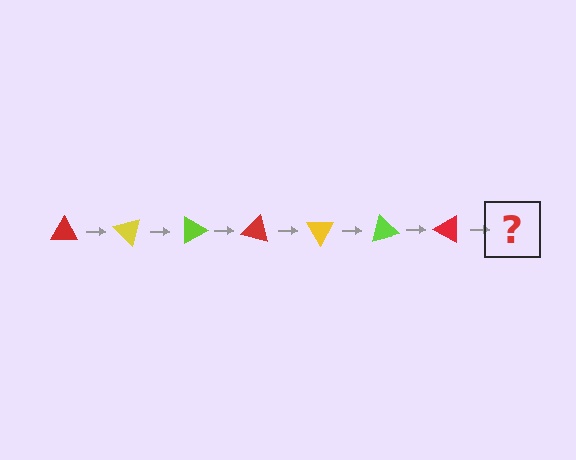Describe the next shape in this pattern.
It should be a yellow triangle, rotated 315 degrees from the start.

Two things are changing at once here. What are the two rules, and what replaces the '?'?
The two rules are that it rotates 45 degrees each step and the color cycles through red, yellow, and lime. The '?' should be a yellow triangle, rotated 315 degrees from the start.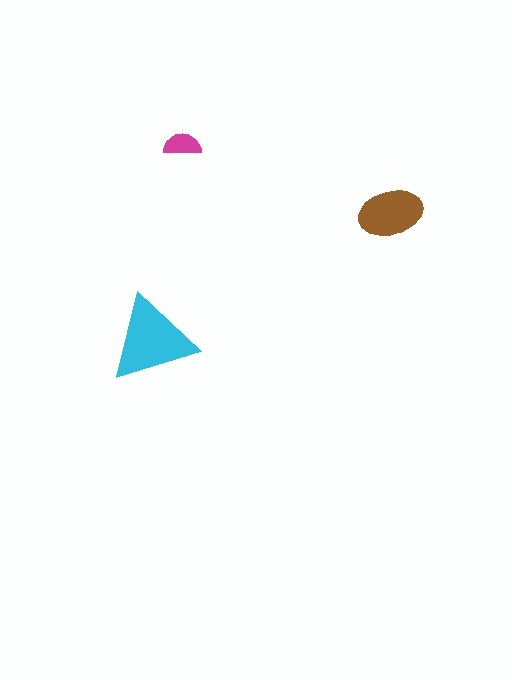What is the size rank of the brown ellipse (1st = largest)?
2nd.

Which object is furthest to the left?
The cyan triangle is leftmost.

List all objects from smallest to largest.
The magenta semicircle, the brown ellipse, the cyan triangle.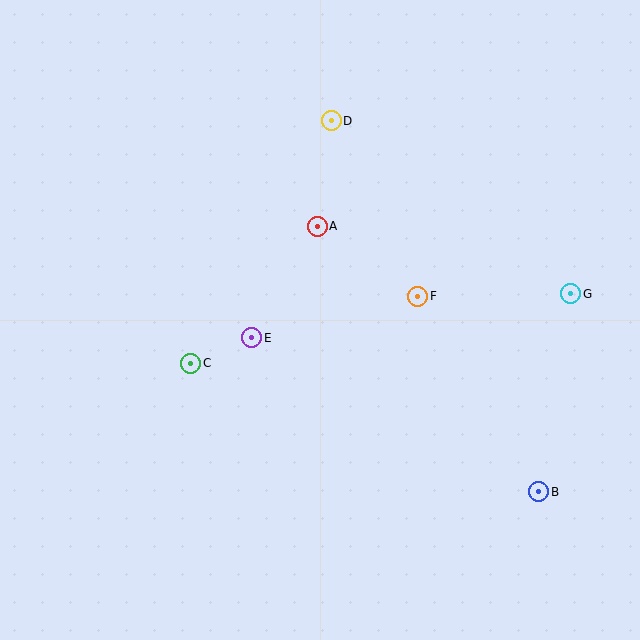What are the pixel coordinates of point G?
Point G is at (571, 294).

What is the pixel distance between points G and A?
The distance between G and A is 262 pixels.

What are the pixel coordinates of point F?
Point F is at (418, 296).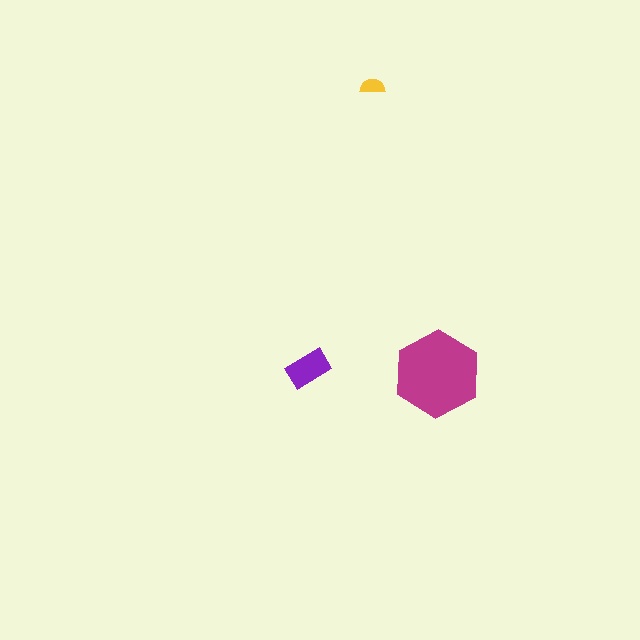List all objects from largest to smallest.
The magenta hexagon, the purple rectangle, the yellow semicircle.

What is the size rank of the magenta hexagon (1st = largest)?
1st.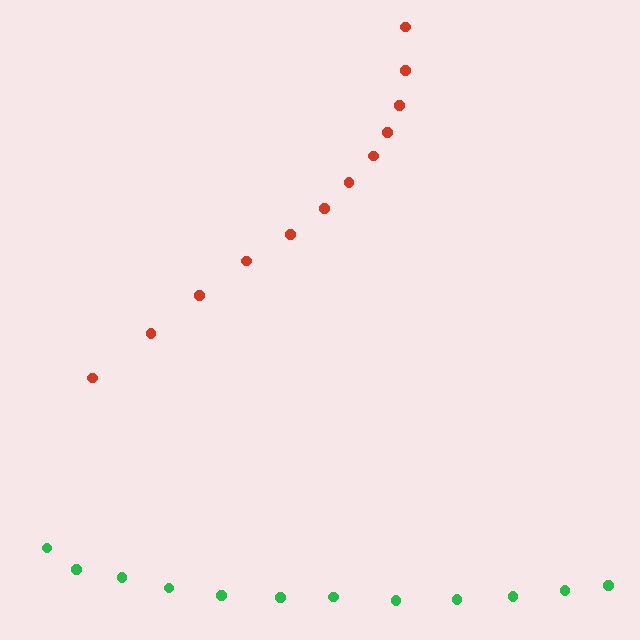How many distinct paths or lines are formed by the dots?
There are 2 distinct paths.